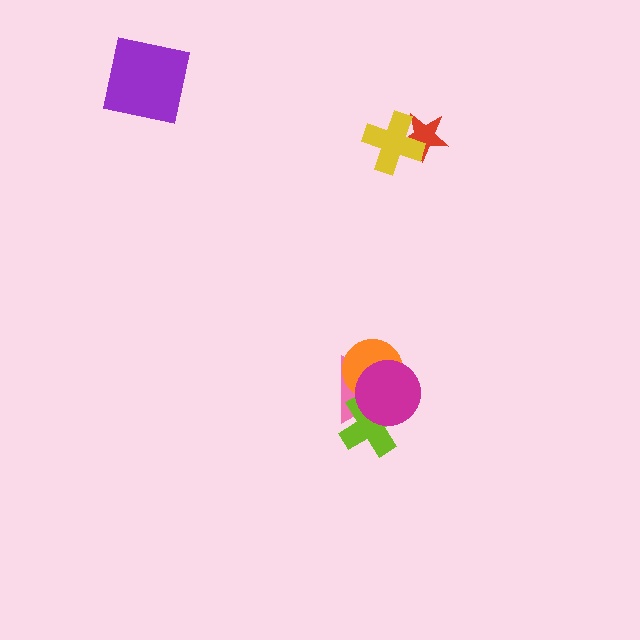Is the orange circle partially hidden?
Yes, it is partially covered by another shape.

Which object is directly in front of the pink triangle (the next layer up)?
The orange circle is directly in front of the pink triangle.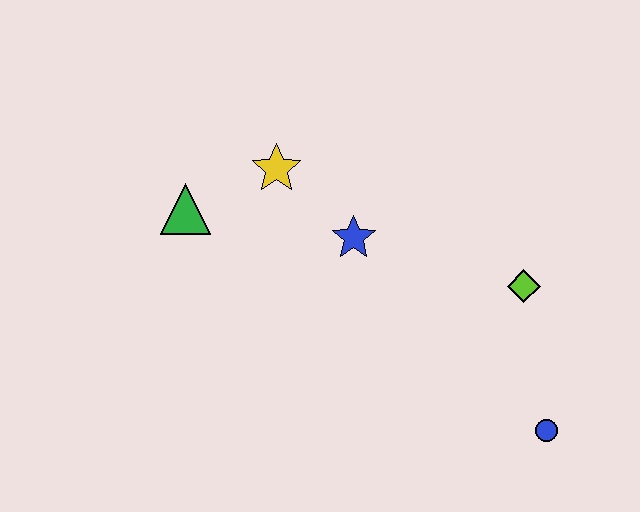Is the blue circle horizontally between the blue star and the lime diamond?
No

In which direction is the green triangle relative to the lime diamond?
The green triangle is to the left of the lime diamond.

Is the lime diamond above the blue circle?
Yes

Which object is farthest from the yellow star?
The blue circle is farthest from the yellow star.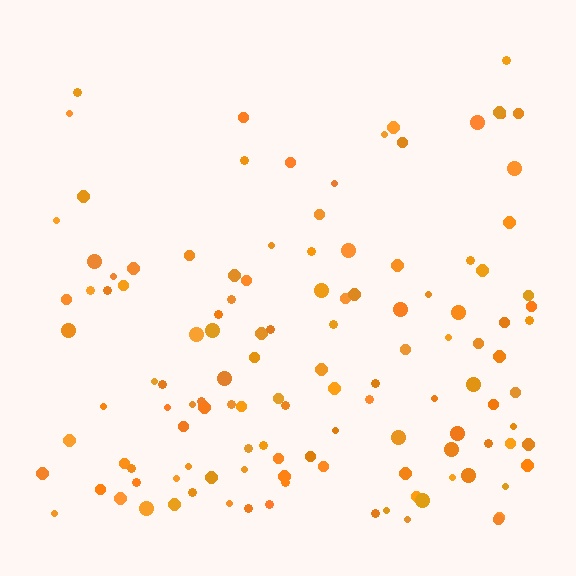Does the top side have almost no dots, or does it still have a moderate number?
Still a moderate number, just noticeably fewer than the bottom.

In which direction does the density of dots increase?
From top to bottom, with the bottom side densest.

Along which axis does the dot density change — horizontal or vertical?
Vertical.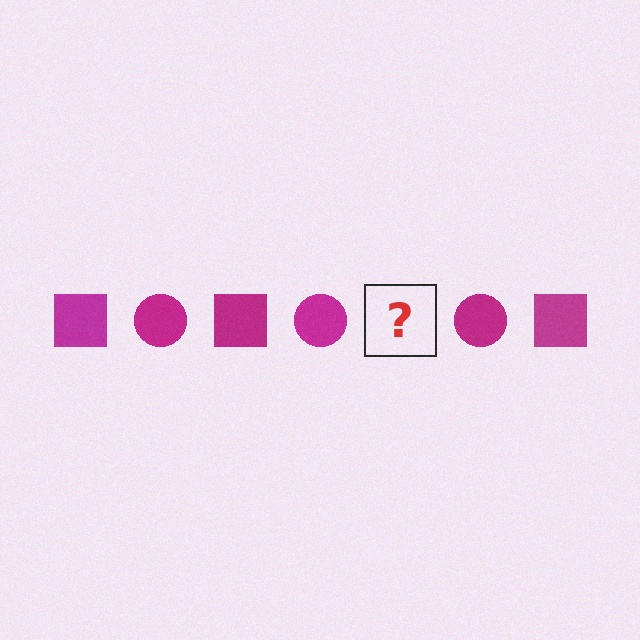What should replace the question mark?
The question mark should be replaced with a magenta square.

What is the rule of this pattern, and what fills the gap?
The rule is that the pattern cycles through square, circle shapes in magenta. The gap should be filled with a magenta square.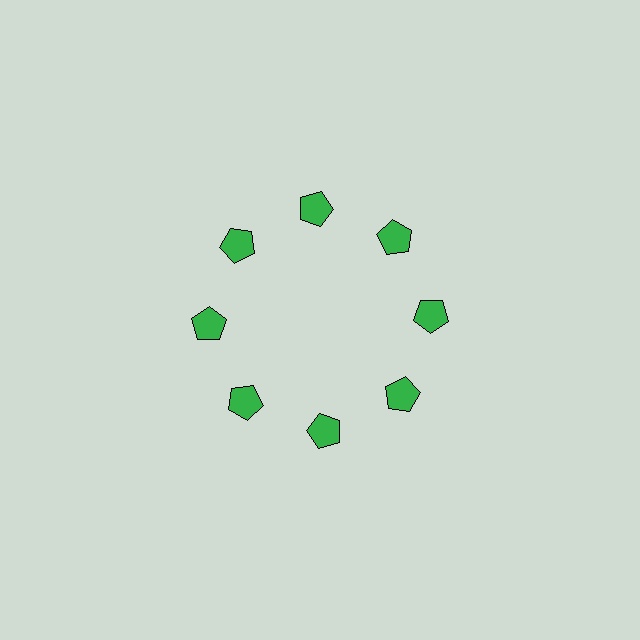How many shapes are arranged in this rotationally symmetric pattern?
There are 8 shapes, arranged in 8 groups of 1.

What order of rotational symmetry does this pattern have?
This pattern has 8-fold rotational symmetry.